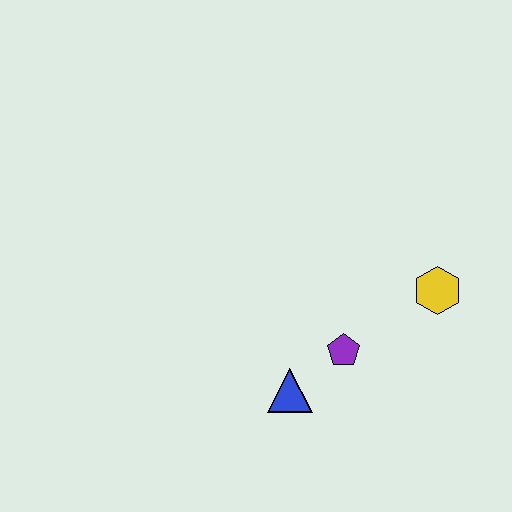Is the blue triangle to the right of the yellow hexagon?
No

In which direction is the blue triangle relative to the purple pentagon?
The blue triangle is to the left of the purple pentagon.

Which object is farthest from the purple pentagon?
The yellow hexagon is farthest from the purple pentagon.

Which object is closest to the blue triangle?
The purple pentagon is closest to the blue triangle.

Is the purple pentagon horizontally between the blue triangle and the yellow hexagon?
Yes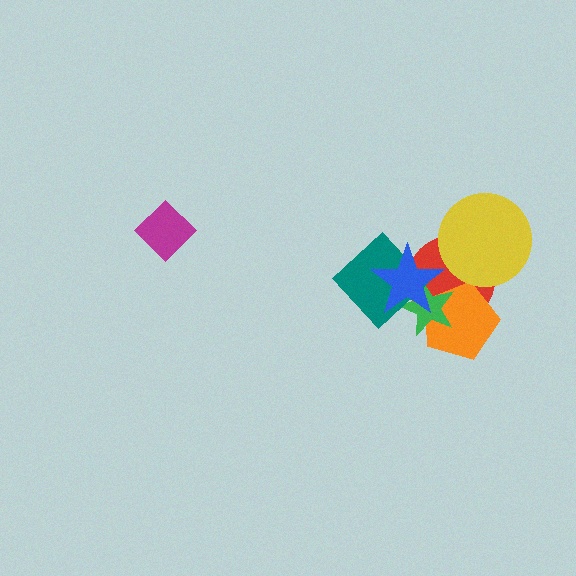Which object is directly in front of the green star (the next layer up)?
The teal diamond is directly in front of the green star.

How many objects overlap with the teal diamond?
3 objects overlap with the teal diamond.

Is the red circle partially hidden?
Yes, it is partially covered by another shape.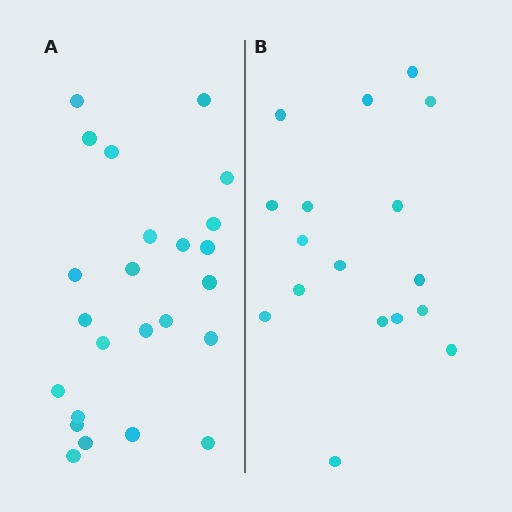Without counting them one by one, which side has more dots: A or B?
Region A (the left region) has more dots.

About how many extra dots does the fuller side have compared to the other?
Region A has roughly 8 or so more dots than region B.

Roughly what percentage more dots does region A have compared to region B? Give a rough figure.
About 40% more.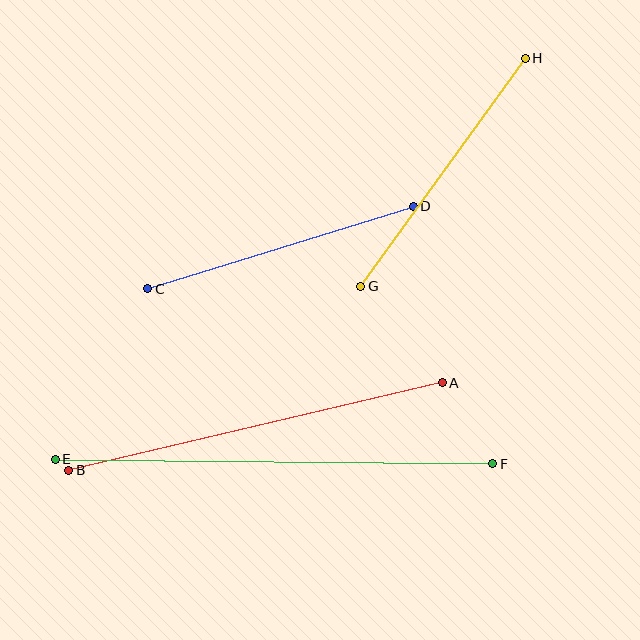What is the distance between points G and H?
The distance is approximately 281 pixels.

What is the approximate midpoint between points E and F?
The midpoint is at approximately (274, 461) pixels.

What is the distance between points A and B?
The distance is approximately 384 pixels.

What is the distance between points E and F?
The distance is approximately 438 pixels.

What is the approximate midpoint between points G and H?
The midpoint is at approximately (443, 172) pixels.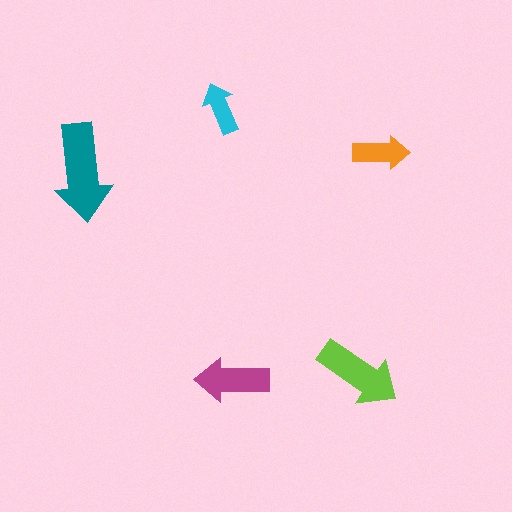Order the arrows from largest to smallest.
the teal one, the lime one, the magenta one, the orange one, the cyan one.